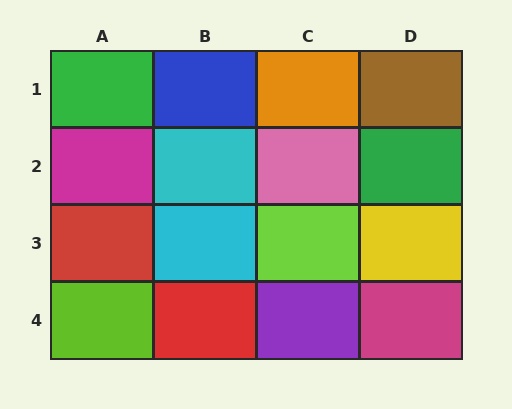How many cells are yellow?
1 cell is yellow.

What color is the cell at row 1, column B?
Blue.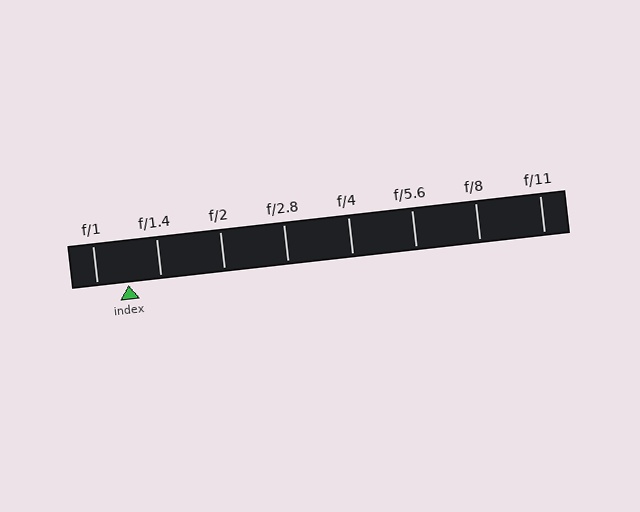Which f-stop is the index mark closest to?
The index mark is closest to f/1.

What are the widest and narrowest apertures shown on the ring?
The widest aperture shown is f/1 and the narrowest is f/11.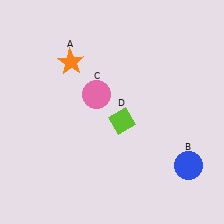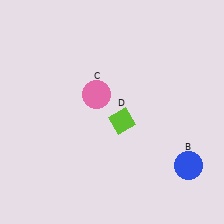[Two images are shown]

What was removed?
The orange star (A) was removed in Image 2.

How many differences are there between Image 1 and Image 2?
There is 1 difference between the two images.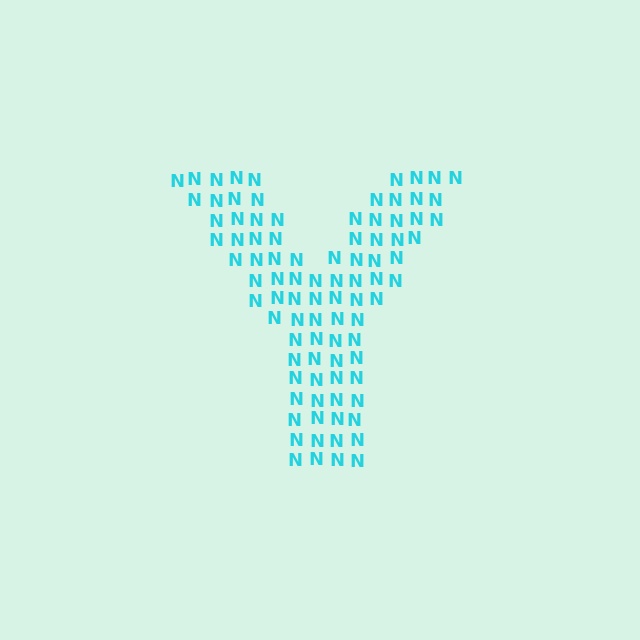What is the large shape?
The large shape is the letter Y.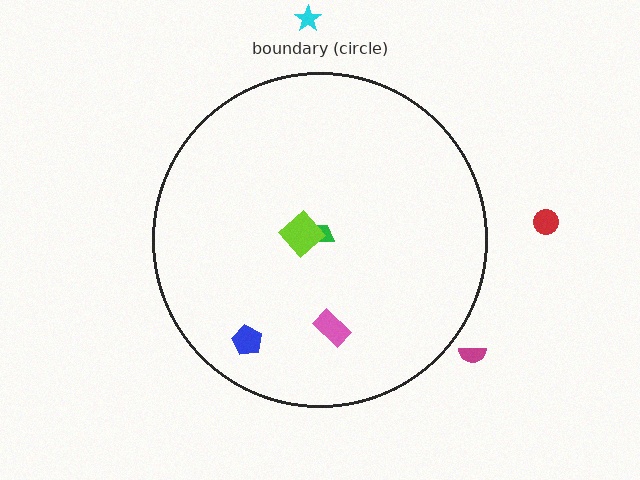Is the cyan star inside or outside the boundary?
Outside.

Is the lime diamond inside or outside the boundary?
Inside.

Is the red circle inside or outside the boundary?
Outside.